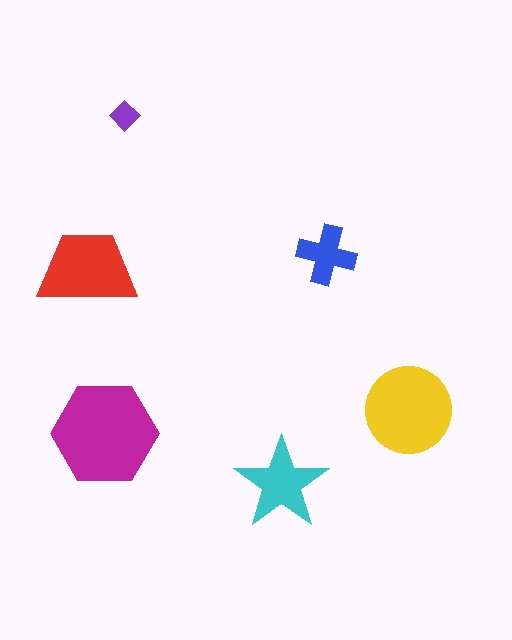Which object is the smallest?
The purple diamond.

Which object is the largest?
The magenta hexagon.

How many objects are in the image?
There are 6 objects in the image.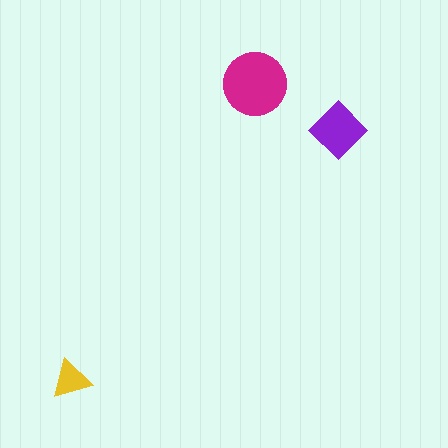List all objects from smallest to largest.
The yellow triangle, the purple diamond, the magenta circle.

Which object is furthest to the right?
The purple diamond is rightmost.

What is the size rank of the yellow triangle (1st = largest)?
3rd.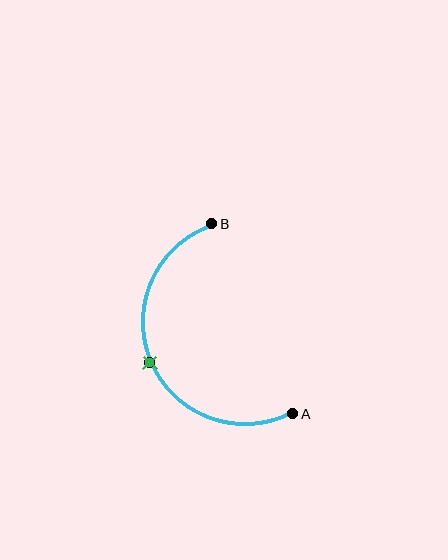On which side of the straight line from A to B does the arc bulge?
The arc bulges to the left of the straight line connecting A and B.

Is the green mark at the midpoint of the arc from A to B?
Yes. The green mark lies on the arc at equal arc-length from both A and B — it is the arc midpoint.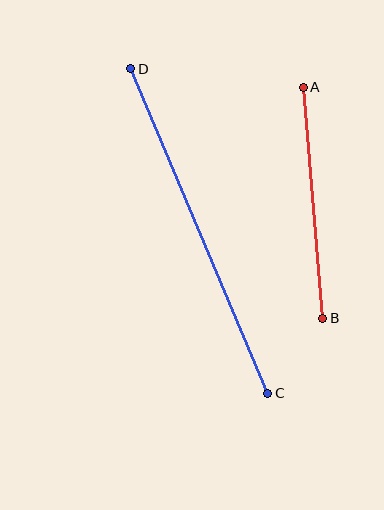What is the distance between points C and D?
The distance is approximately 352 pixels.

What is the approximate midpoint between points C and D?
The midpoint is at approximately (199, 231) pixels.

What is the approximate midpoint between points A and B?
The midpoint is at approximately (313, 203) pixels.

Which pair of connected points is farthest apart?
Points C and D are farthest apart.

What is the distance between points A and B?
The distance is approximately 231 pixels.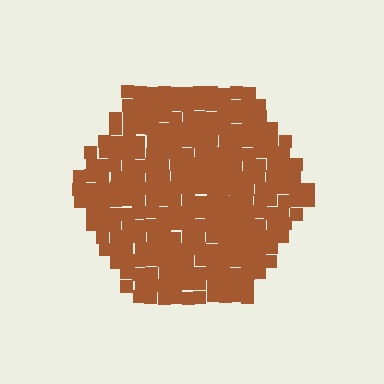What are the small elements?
The small elements are squares.